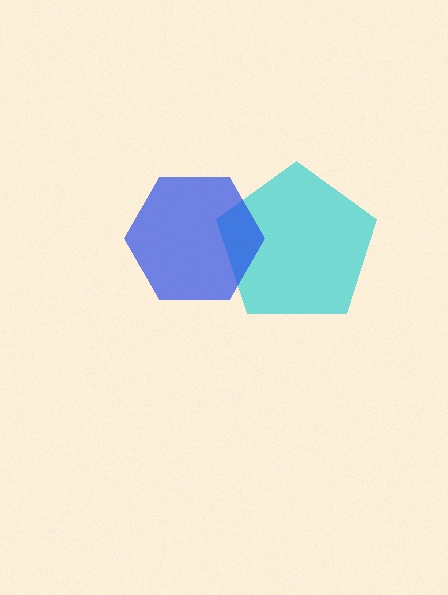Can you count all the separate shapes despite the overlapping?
Yes, there are 2 separate shapes.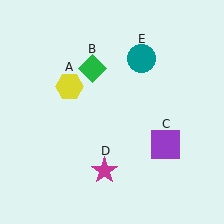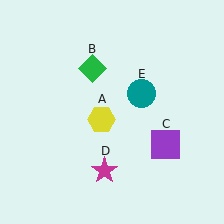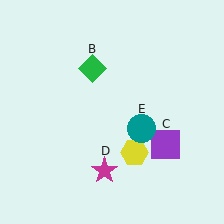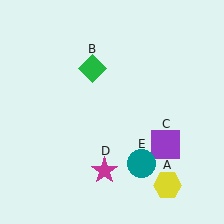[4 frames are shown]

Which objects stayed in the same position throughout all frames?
Green diamond (object B) and purple square (object C) and magenta star (object D) remained stationary.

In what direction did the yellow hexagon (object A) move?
The yellow hexagon (object A) moved down and to the right.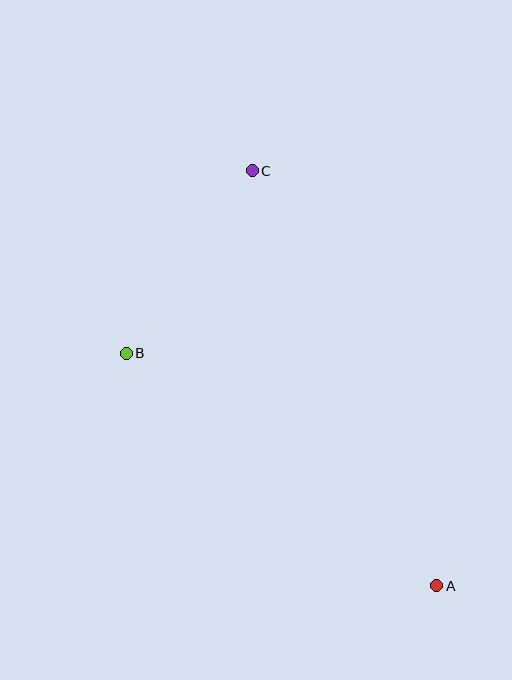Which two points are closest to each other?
Points B and C are closest to each other.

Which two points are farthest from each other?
Points A and C are farthest from each other.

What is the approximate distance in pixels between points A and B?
The distance between A and B is approximately 388 pixels.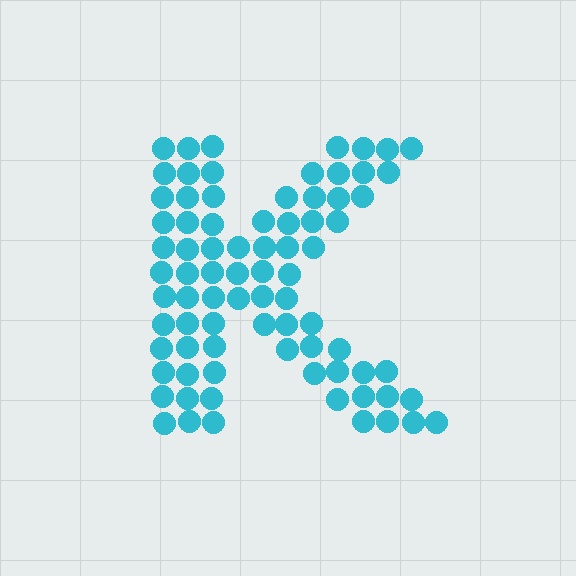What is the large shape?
The large shape is the letter K.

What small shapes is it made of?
It is made of small circles.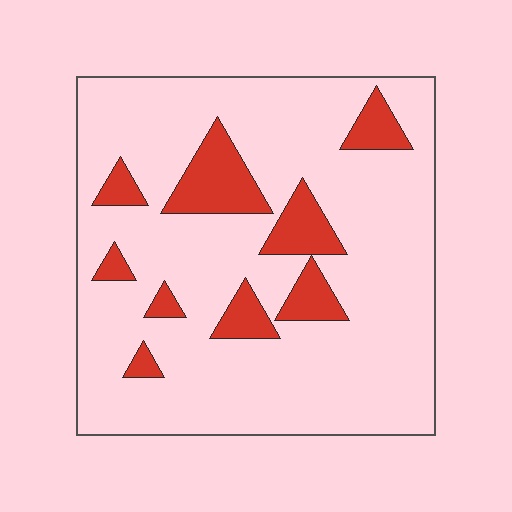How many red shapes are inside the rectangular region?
9.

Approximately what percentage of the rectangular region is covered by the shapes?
Approximately 15%.